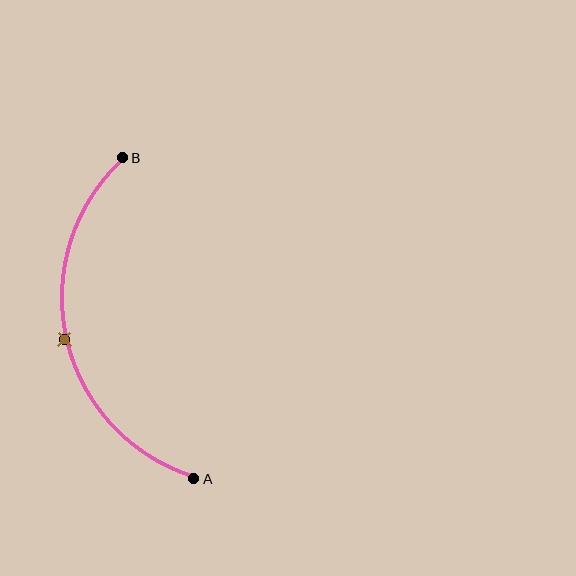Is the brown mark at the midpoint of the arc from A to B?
Yes. The brown mark lies on the arc at equal arc-length from both A and B — it is the arc midpoint.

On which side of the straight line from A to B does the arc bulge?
The arc bulges to the left of the straight line connecting A and B.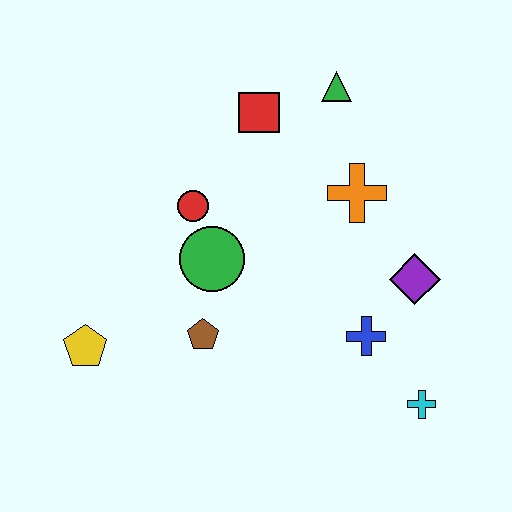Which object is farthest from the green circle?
The cyan cross is farthest from the green circle.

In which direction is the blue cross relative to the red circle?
The blue cross is to the right of the red circle.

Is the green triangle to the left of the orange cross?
Yes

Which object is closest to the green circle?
The red circle is closest to the green circle.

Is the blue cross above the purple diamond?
No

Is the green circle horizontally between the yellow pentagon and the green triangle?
Yes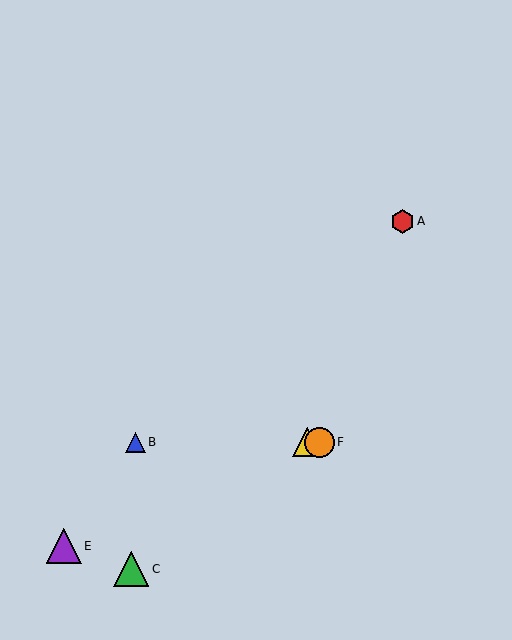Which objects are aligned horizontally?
Objects B, D, F are aligned horizontally.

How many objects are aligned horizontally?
3 objects (B, D, F) are aligned horizontally.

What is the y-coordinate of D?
Object D is at y≈442.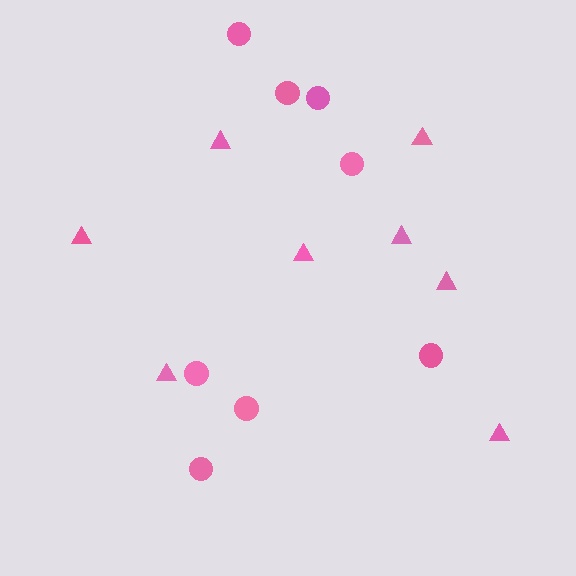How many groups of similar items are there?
There are 2 groups: one group of circles (8) and one group of triangles (8).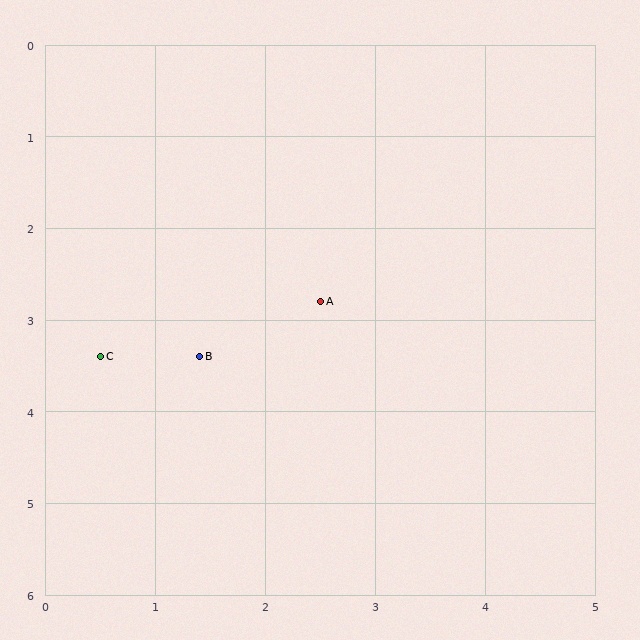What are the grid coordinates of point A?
Point A is at approximately (2.5, 2.8).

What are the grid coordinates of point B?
Point B is at approximately (1.4, 3.4).